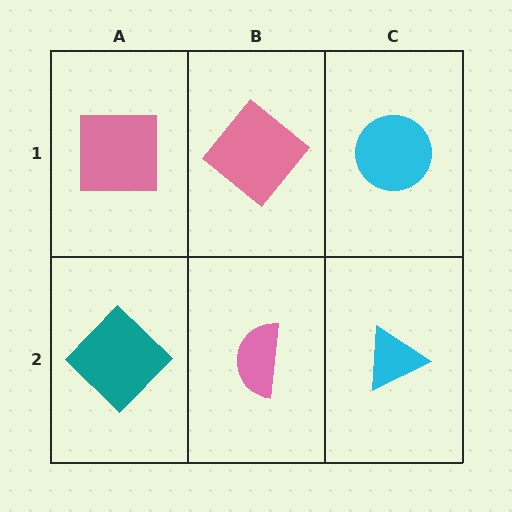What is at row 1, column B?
A pink diamond.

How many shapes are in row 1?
3 shapes.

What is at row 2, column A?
A teal diamond.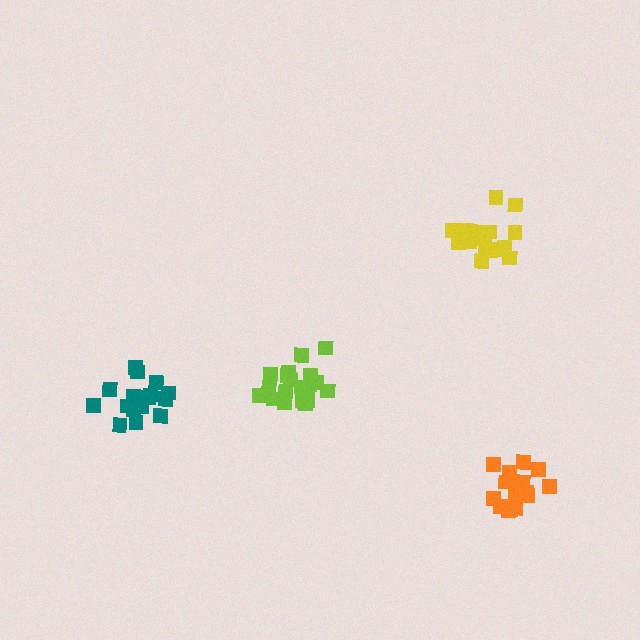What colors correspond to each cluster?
The clusters are colored: teal, orange, lime, yellow.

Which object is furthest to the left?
The teal cluster is leftmost.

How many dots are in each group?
Group 1: 17 dots, Group 2: 16 dots, Group 3: 21 dots, Group 4: 18 dots (72 total).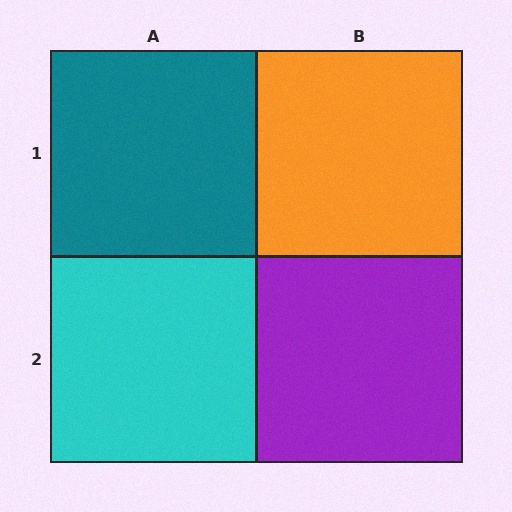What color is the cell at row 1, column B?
Orange.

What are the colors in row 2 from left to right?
Cyan, purple.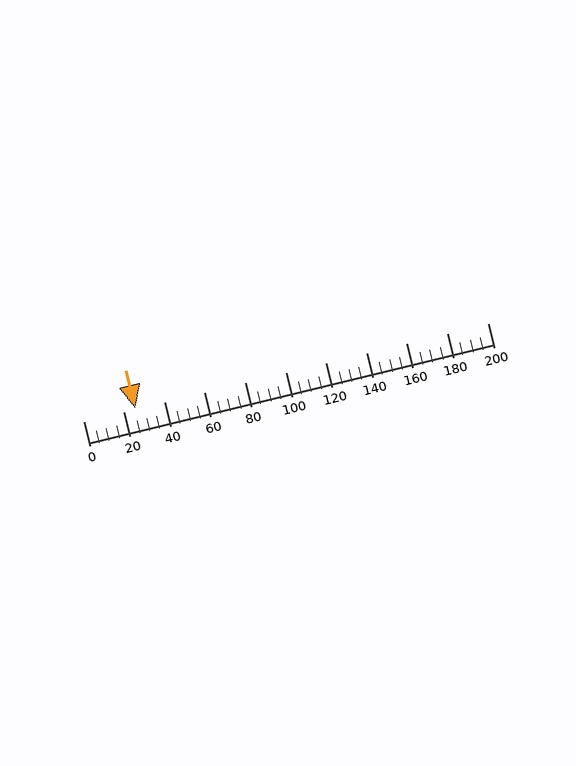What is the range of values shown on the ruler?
The ruler shows values from 0 to 200.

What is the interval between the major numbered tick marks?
The major tick marks are spaced 20 units apart.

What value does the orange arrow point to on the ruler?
The orange arrow points to approximately 26.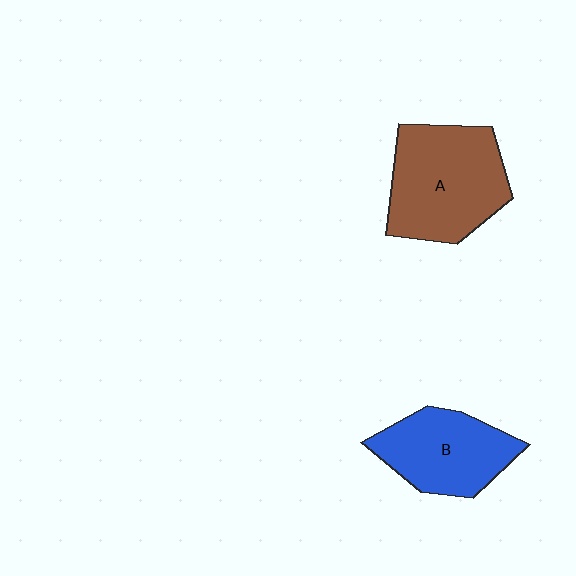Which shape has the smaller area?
Shape B (blue).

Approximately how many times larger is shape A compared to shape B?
Approximately 1.3 times.